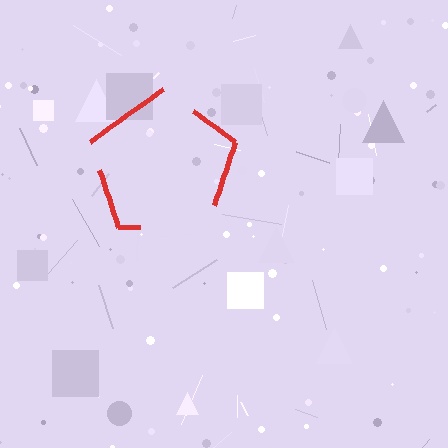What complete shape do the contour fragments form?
The contour fragments form a pentagon.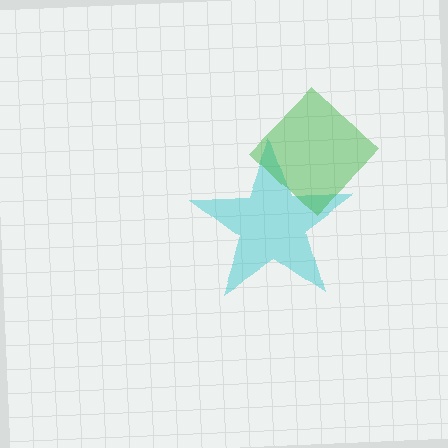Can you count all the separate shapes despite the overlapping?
Yes, there are 2 separate shapes.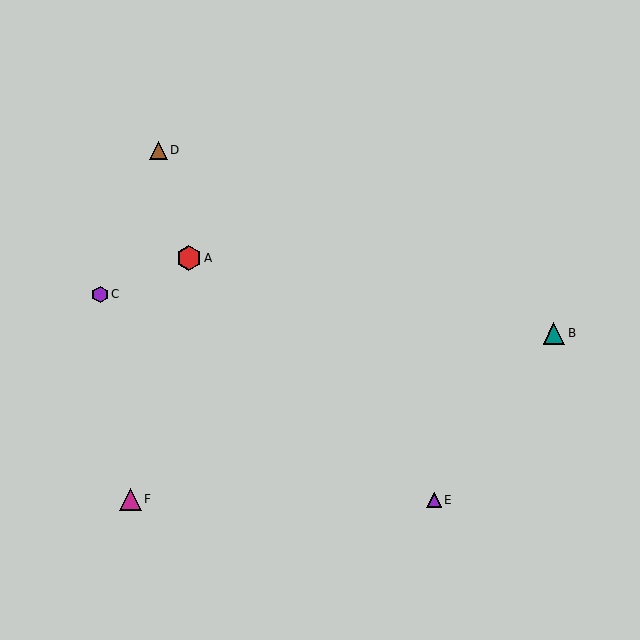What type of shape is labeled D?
Shape D is a brown triangle.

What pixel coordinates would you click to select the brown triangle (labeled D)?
Click at (158, 150) to select the brown triangle D.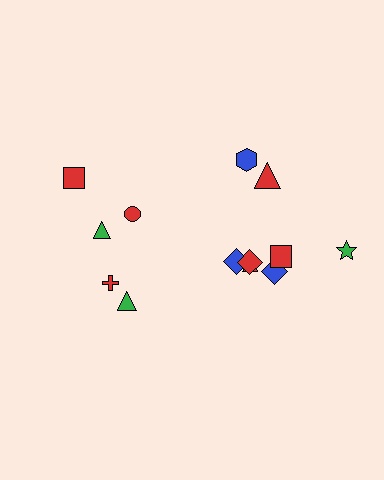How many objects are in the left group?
There are 5 objects.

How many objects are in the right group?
There are 8 objects.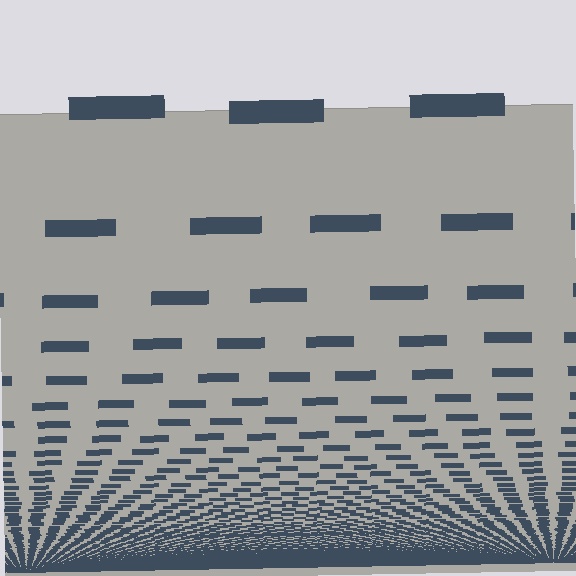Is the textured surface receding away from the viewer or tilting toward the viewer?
The surface appears to tilt toward the viewer. Texture elements get larger and sparser toward the top.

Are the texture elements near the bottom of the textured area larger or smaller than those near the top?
Smaller. The gradient is inverted — elements near the bottom are smaller and denser.